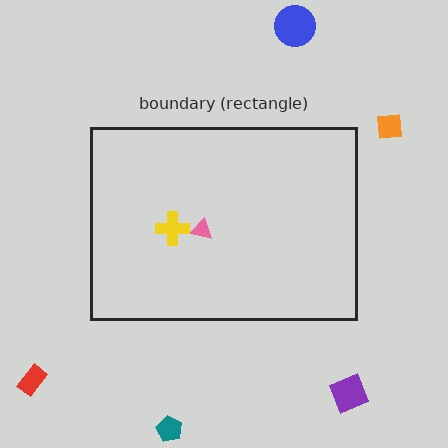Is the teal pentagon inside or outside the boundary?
Outside.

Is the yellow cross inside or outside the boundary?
Inside.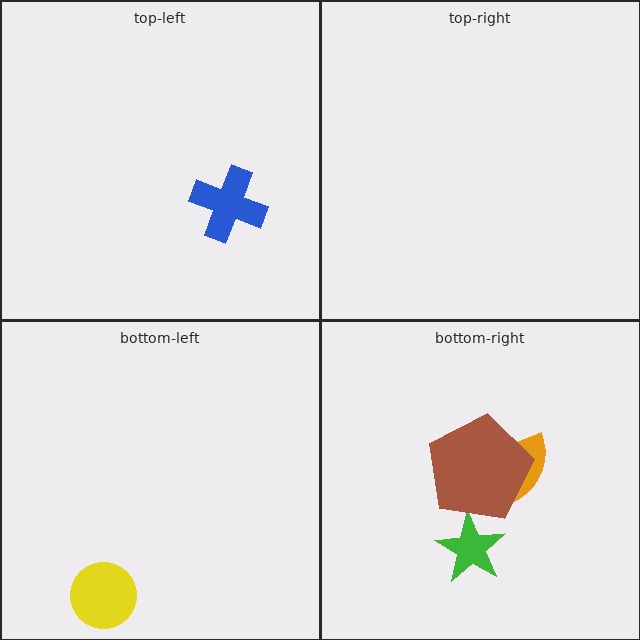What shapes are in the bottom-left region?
The yellow circle.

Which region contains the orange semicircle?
The bottom-right region.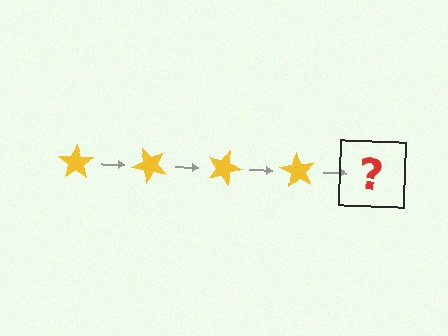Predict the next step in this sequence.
The next step is a yellow star rotated 180 degrees.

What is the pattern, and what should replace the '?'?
The pattern is that the star rotates 45 degrees each step. The '?' should be a yellow star rotated 180 degrees.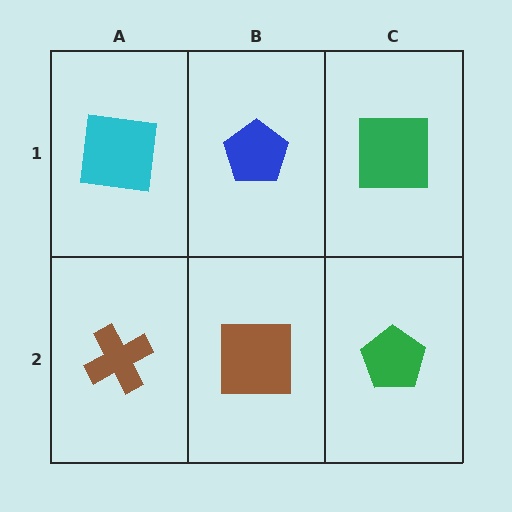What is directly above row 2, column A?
A cyan square.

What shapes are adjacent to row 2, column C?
A green square (row 1, column C), a brown square (row 2, column B).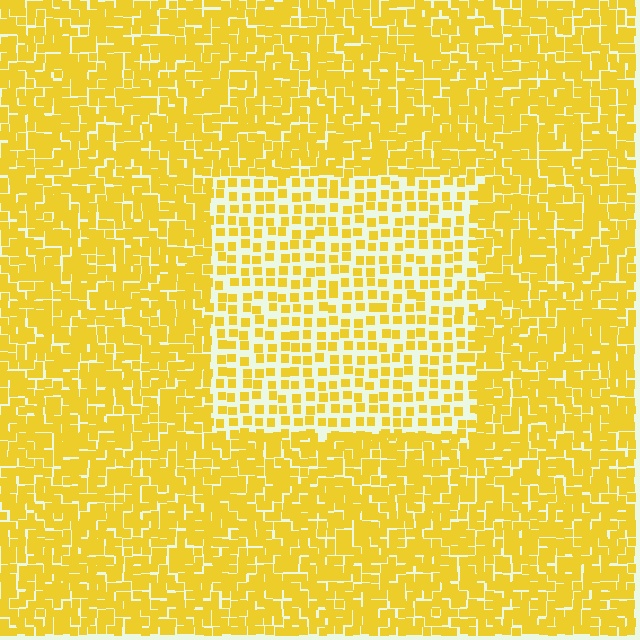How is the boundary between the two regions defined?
The boundary is defined by a change in element density (approximately 2.0x ratio). All elements are the same color, size, and shape.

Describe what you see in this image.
The image contains small yellow elements arranged at two different densities. A rectangle-shaped region is visible where the elements are less densely packed than the surrounding area.